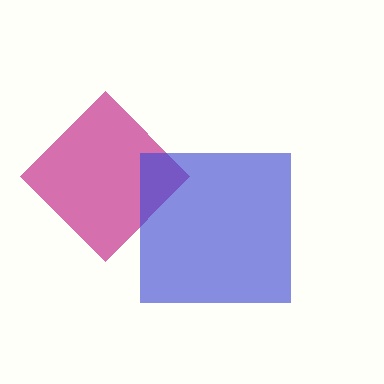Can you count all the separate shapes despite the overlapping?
Yes, there are 2 separate shapes.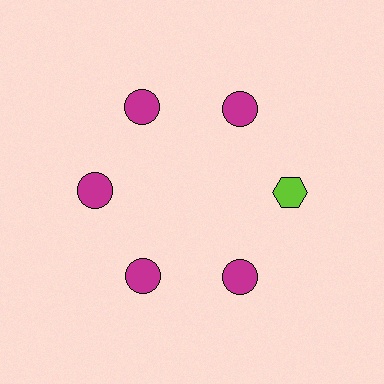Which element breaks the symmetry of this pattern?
The lime hexagon at roughly the 3 o'clock position breaks the symmetry. All other shapes are magenta circles.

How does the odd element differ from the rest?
It differs in both color (lime instead of magenta) and shape (hexagon instead of circle).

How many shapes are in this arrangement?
There are 6 shapes arranged in a ring pattern.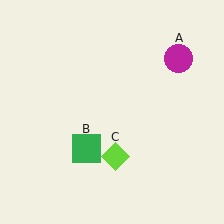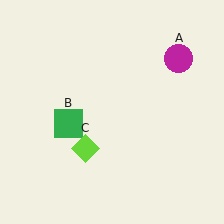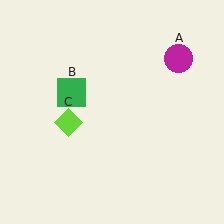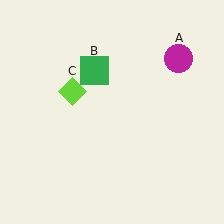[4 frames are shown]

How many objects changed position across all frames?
2 objects changed position: green square (object B), lime diamond (object C).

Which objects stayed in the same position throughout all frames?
Magenta circle (object A) remained stationary.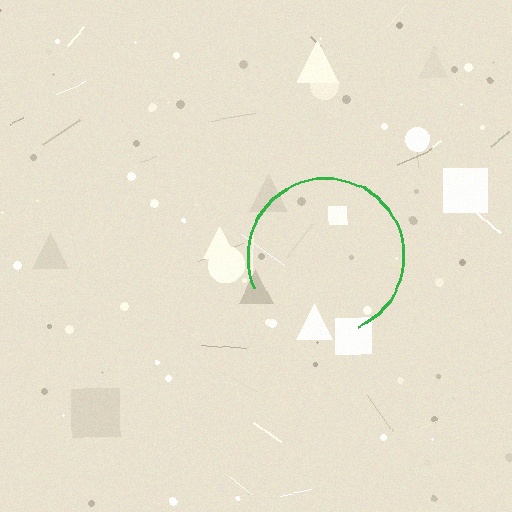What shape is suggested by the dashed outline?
The dashed outline suggests a circle.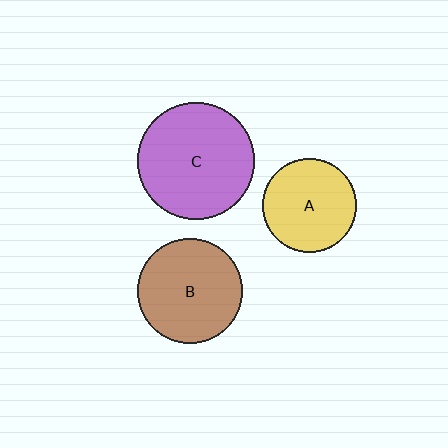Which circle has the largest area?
Circle C (purple).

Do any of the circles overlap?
No, none of the circles overlap.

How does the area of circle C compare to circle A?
Approximately 1.5 times.